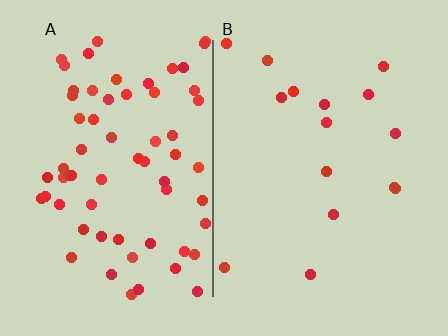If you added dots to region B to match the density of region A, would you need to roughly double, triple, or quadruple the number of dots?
Approximately quadruple.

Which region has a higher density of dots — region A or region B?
A (the left).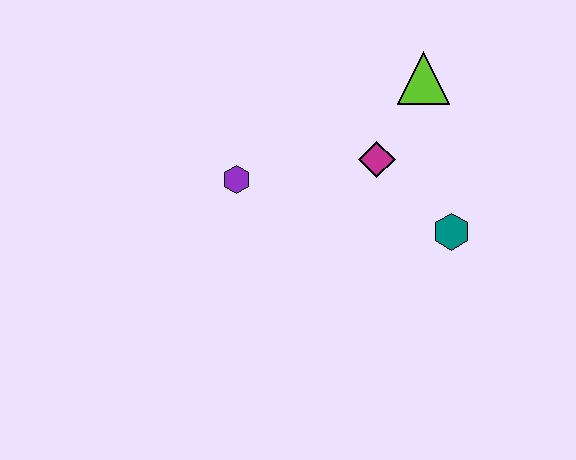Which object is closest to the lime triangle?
The magenta diamond is closest to the lime triangle.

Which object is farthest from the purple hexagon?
The teal hexagon is farthest from the purple hexagon.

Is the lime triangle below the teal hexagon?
No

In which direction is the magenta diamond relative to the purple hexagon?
The magenta diamond is to the right of the purple hexagon.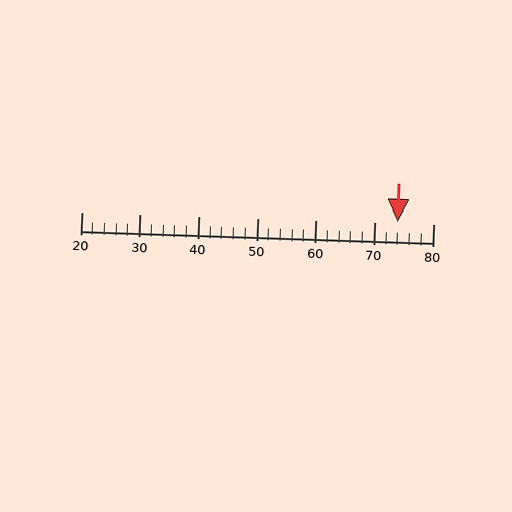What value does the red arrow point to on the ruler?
The red arrow points to approximately 74.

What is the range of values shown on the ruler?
The ruler shows values from 20 to 80.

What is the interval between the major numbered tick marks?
The major tick marks are spaced 10 units apart.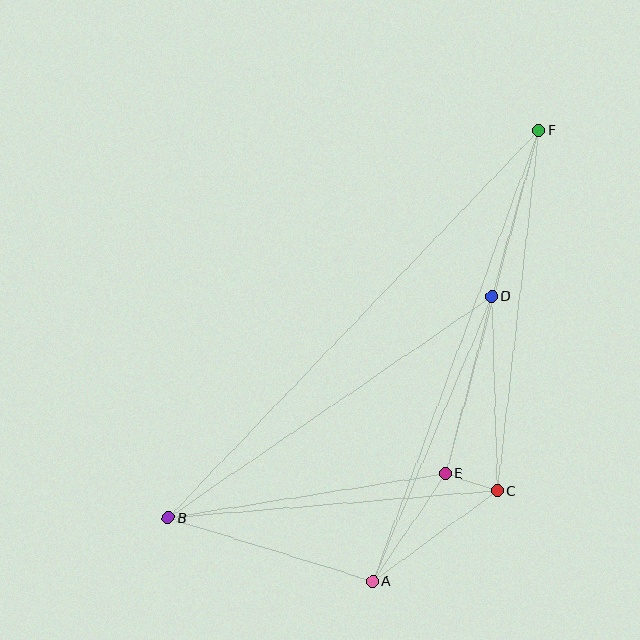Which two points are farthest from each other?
Points B and F are farthest from each other.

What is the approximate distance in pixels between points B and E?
The distance between B and E is approximately 281 pixels.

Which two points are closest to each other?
Points C and E are closest to each other.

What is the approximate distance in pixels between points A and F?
The distance between A and F is approximately 481 pixels.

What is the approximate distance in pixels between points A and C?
The distance between A and C is approximately 154 pixels.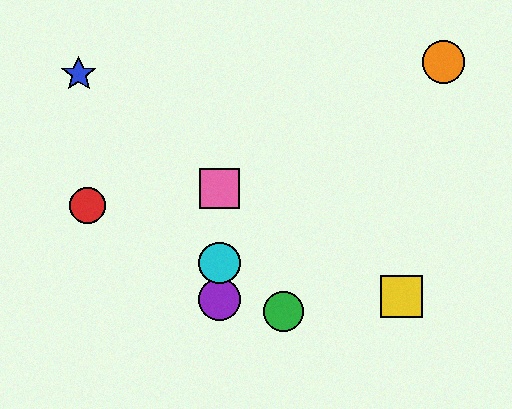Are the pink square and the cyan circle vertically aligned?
Yes, both are at x≈219.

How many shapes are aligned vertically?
3 shapes (the purple circle, the cyan circle, the pink square) are aligned vertically.